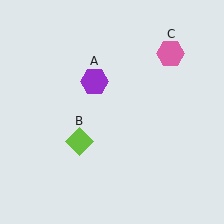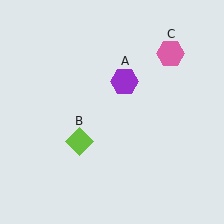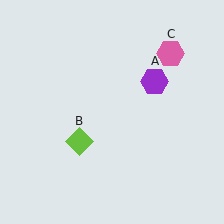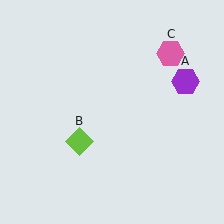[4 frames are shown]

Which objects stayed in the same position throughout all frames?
Lime diamond (object B) and pink hexagon (object C) remained stationary.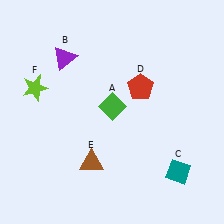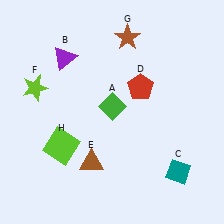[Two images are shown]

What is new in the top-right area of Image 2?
A brown star (G) was added in the top-right area of Image 2.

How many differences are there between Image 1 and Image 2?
There are 2 differences between the two images.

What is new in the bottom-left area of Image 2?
A lime square (H) was added in the bottom-left area of Image 2.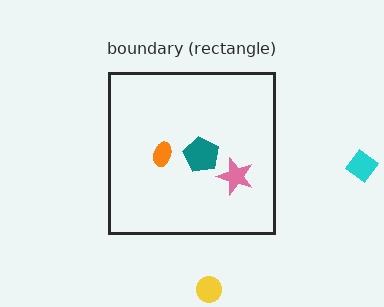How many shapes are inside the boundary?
3 inside, 2 outside.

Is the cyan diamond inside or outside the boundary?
Outside.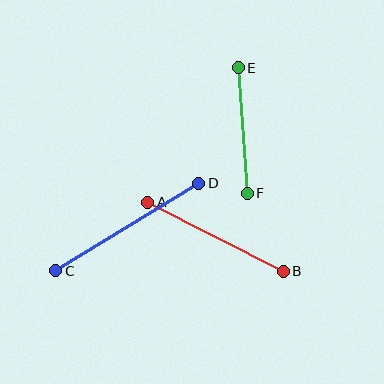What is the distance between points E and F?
The distance is approximately 126 pixels.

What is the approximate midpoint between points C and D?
The midpoint is at approximately (127, 227) pixels.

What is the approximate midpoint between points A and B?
The midpoint is at approximately (216, 237) pixels.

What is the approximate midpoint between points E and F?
The midpoint is at approximately (243, 130) pixels.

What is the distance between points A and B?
The distance is approximately 152 pixels.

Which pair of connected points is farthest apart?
Points C and D are farthest apart.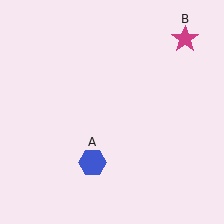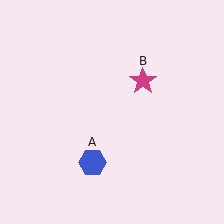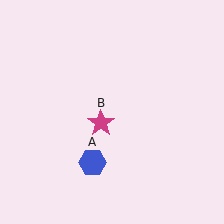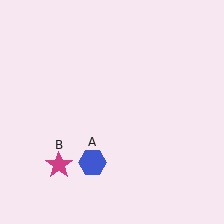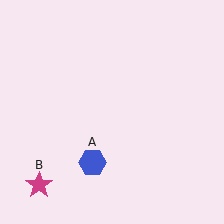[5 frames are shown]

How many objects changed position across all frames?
1 object changed position: magenta star (object B).